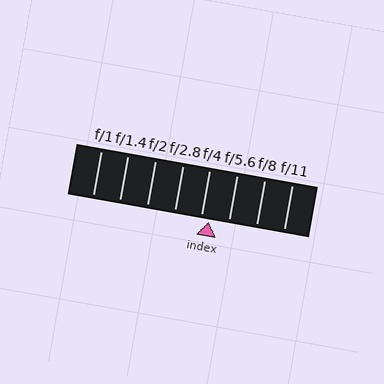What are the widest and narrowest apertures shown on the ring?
The widest aperture shown is f/1 and the narrowest is f/11.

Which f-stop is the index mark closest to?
The index mark is closest to f/4.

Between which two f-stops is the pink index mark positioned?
The index mark is between f/4 and f/5.6.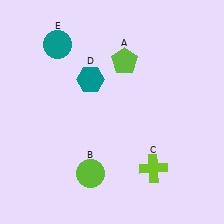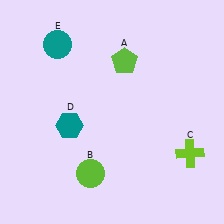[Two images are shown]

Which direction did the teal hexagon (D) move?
The teal hexagon (D) moved down.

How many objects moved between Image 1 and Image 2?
2 objects moved between the two images.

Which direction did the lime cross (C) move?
The lime cross (C) moved right.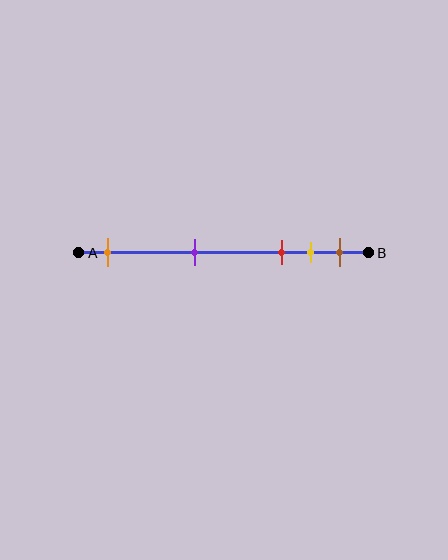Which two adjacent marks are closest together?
The yellow and brown marks are the closest adjacent pair.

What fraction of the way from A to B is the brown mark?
The brown mark is approximately 90% (0.9) of the way from A to B.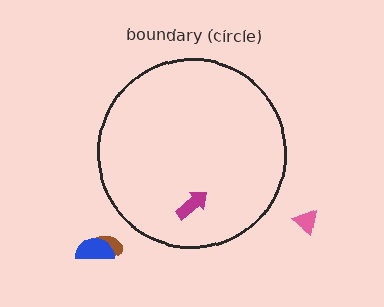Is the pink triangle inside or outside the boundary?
Outside.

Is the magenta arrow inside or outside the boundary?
Inside.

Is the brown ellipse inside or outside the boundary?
Outside.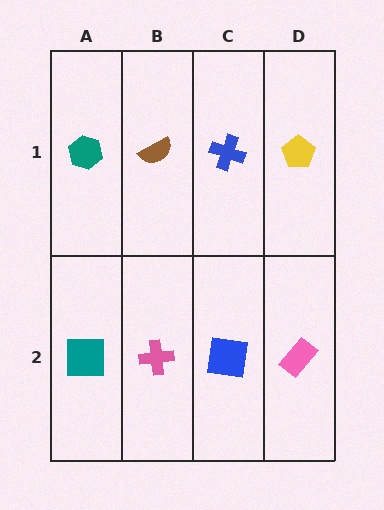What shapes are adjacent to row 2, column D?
A yellow pentagon (row 1, column D), a blue square (row 2, column C).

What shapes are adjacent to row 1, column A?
A teal square (row 2, column A), a brown semicircle (row 1, column B).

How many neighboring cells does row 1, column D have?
2.